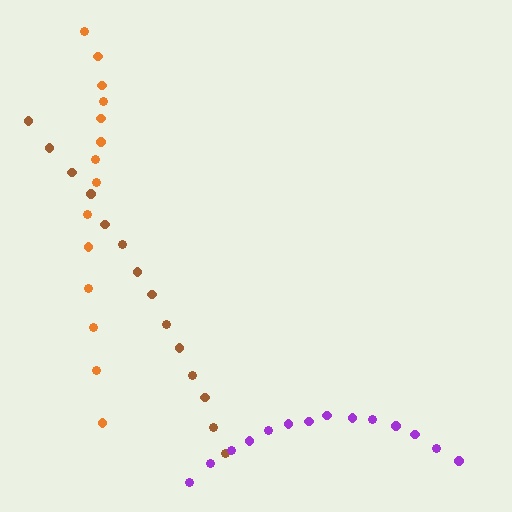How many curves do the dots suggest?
There are 3 distinct paths.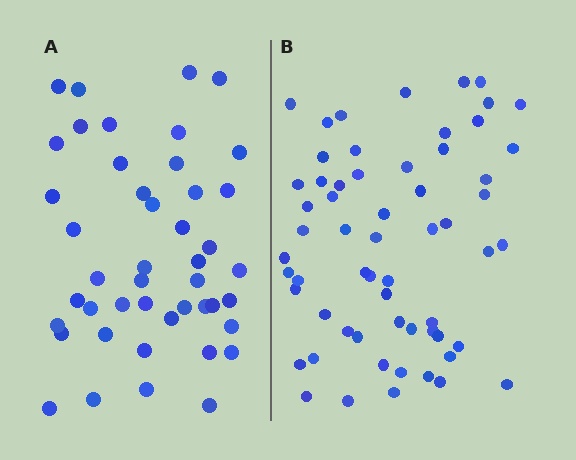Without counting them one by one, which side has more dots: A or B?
Region B (the right region) has more dots.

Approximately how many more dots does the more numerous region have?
Region B has approximately 15 more dots than region A.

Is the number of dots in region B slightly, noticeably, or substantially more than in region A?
Region B has noticeably more, but not dramatically so. The ratio is roughly 1.3 to 1.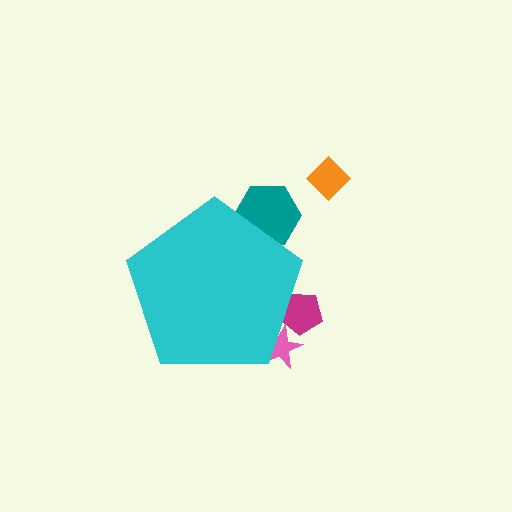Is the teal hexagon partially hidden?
Yes, the teal hexagon is partially hidden behind the cyan pentagon.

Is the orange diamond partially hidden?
No, the orange diamond is fully visible.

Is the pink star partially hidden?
Yes, the pink star is partially hidden behind the cyan pentagon.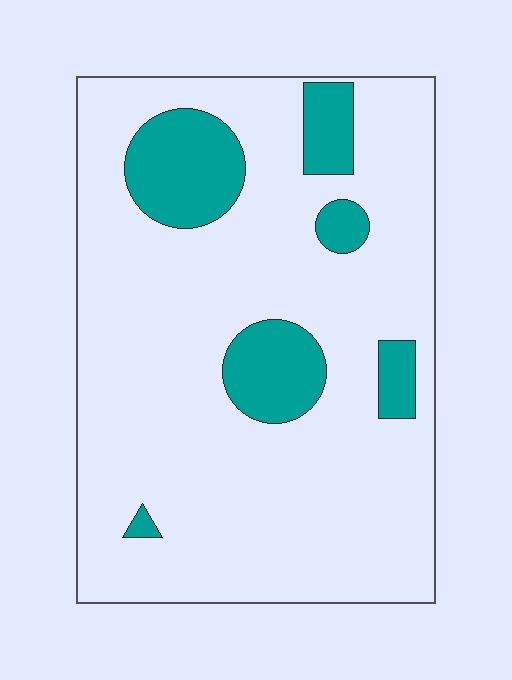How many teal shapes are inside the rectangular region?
6.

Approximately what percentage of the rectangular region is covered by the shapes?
Approximately 15%.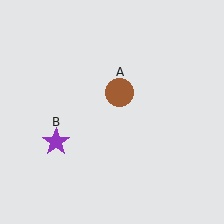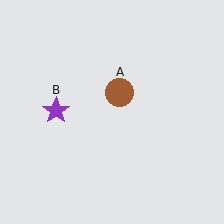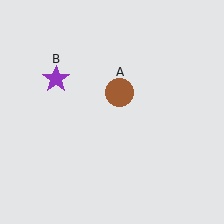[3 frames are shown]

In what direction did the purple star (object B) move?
The purple star (object B) moved up.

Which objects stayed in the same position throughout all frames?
Brown circle (object A) remained stationary.